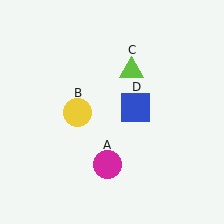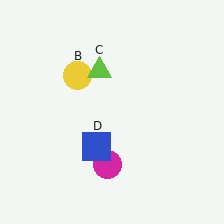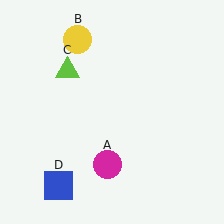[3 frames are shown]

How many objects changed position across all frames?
3 objects changed position: yellow circle (object B), lime triangle (object C), blue square (object D).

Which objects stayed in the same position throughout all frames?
Magenta circle (object A) remained stationary.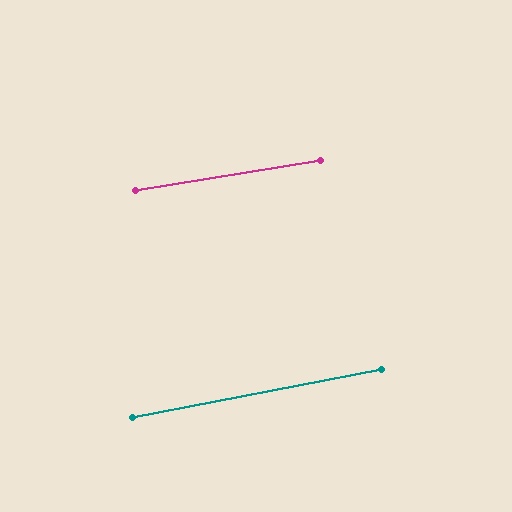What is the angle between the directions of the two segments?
Approximately 2 degrees.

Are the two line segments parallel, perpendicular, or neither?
Parallel — their directions differ by only 1.7°.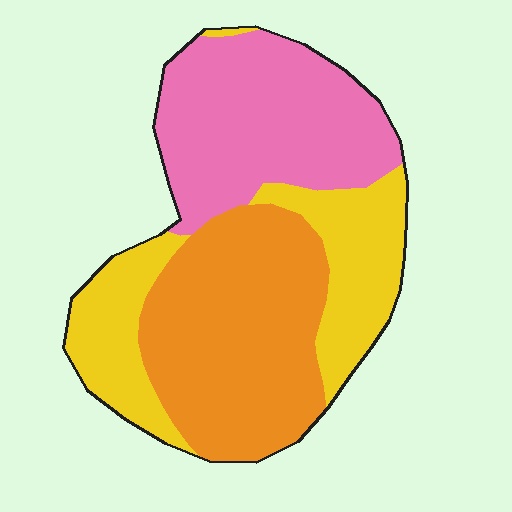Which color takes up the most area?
Orange, at roughly 40%.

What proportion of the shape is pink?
Pink covers roughly 35% of the shape.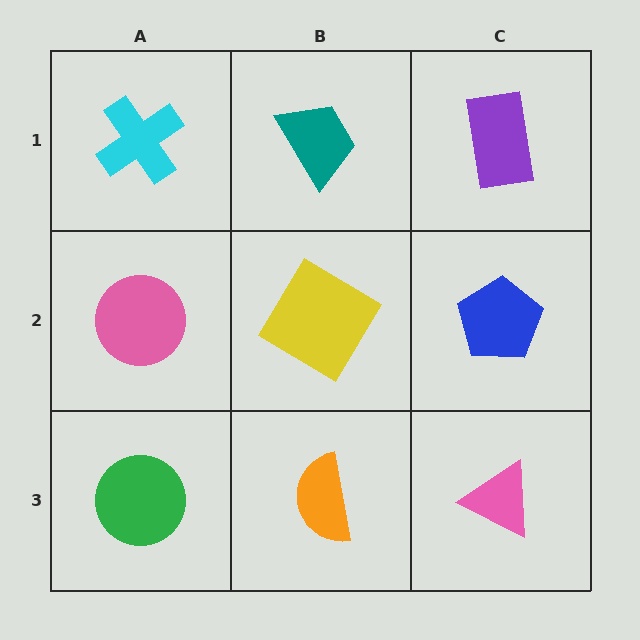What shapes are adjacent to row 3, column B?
A yellow diamond (row 2, column B), a green circle (row 3, column A), a pink triangle (row 3, column C).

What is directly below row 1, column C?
A blue pentagon.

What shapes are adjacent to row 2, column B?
A teal trapezoid (row 1, column B), an orange semicircle (row 3, column B), a pink circle (row 2, column A), a blue pentagon (row 2, column C).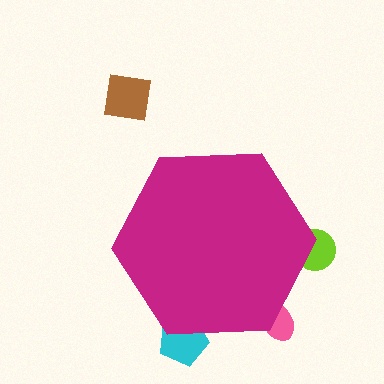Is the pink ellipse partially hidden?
Yes, the pink ellipse is partially hidden behind the magenta hexagon.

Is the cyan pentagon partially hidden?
Yes, the cyan pentagon is partially hidden behind the magenta hexagon.